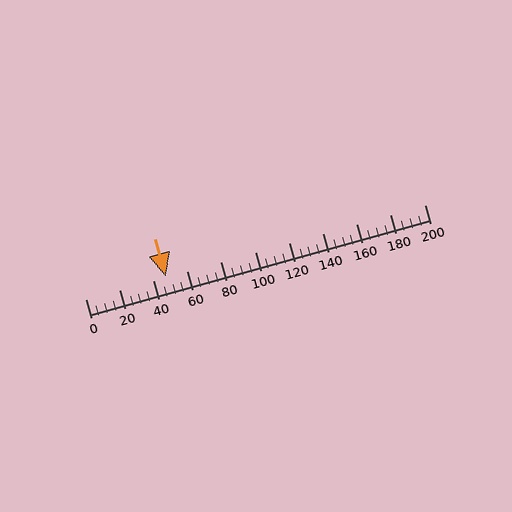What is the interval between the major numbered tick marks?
The major tick marks are spaced 20 units apart.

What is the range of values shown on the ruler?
The ruler shows values from 0 to 200.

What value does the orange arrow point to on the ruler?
The orange arrow points to approximately 48.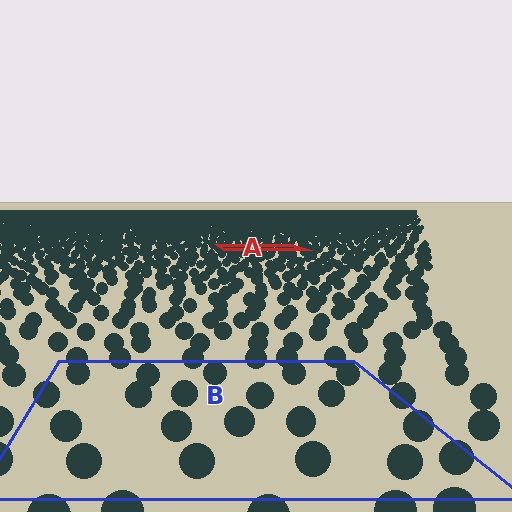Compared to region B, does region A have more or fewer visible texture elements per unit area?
Region A has more texture elements per unit area — they are packed more densely because it is farther away.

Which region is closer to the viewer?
Region B is closer. The texture elements there are larger and more spread out.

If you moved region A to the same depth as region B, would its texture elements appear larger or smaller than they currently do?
They would appear larger. At a closer depth, the same texture elements are projected at a bigger on-screen size.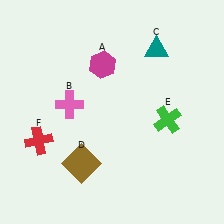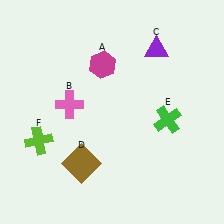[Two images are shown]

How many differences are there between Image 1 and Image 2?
There are 2 differences between the two images.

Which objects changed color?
C changed from teal to purple. F changed from red to lime.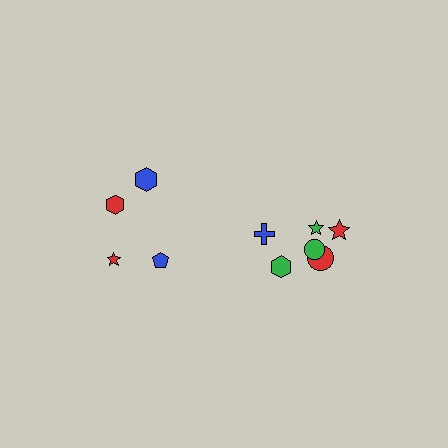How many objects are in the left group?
There are 4 objects.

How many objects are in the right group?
There are 6 objects.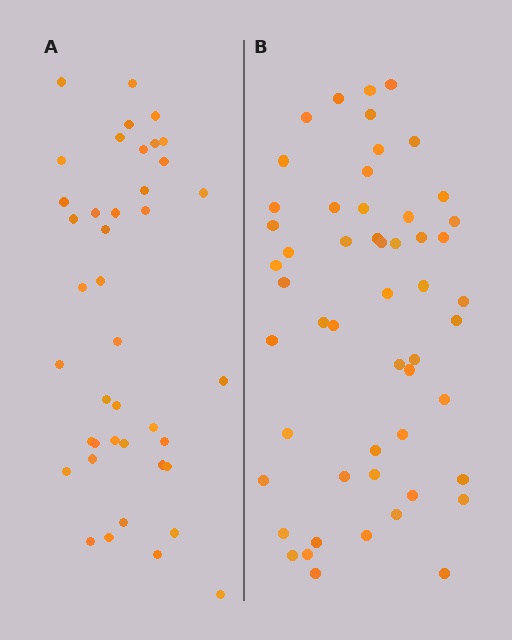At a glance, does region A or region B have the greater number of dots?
Region B (the right region) has more dots.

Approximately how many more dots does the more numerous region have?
Region B has roughly 12 or so more dots than region A.